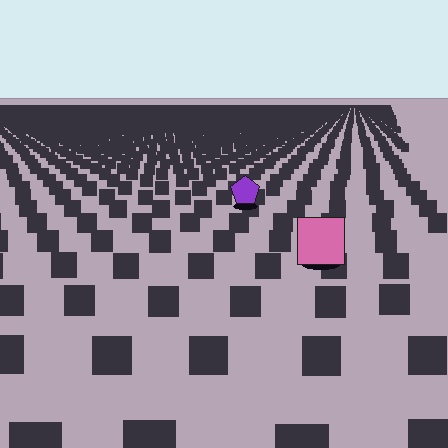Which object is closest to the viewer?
The pink square is closest. The texture marks near it are larger and more spread out.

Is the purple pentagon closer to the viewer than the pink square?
No. The pink square is closer — you can tell from the texture gradient: the ground texture is coarser near it.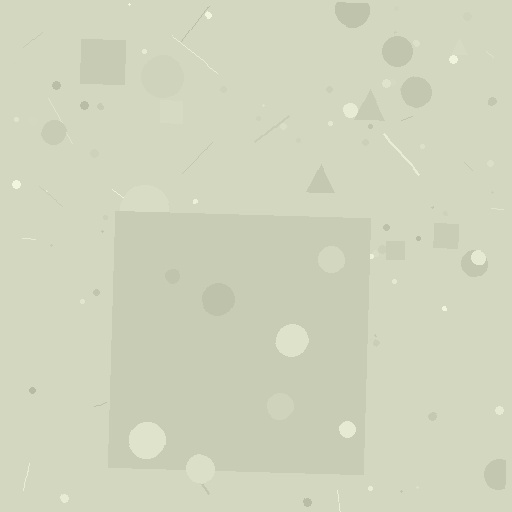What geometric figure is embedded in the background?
A square is embedded in the background.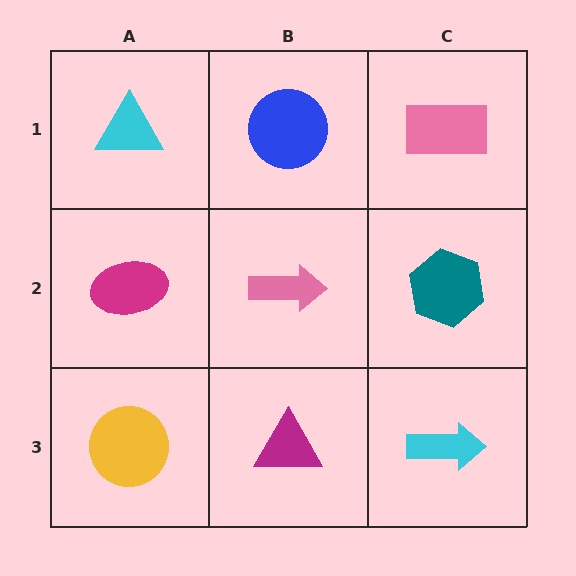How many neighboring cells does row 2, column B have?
4.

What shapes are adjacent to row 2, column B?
A blue circle (row 1, column B), a magenta triangle (row 3, column B), a magenta ellipse (row 2, column A), a teal hexagon (row 2, column C).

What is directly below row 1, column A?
A magenta ellipse.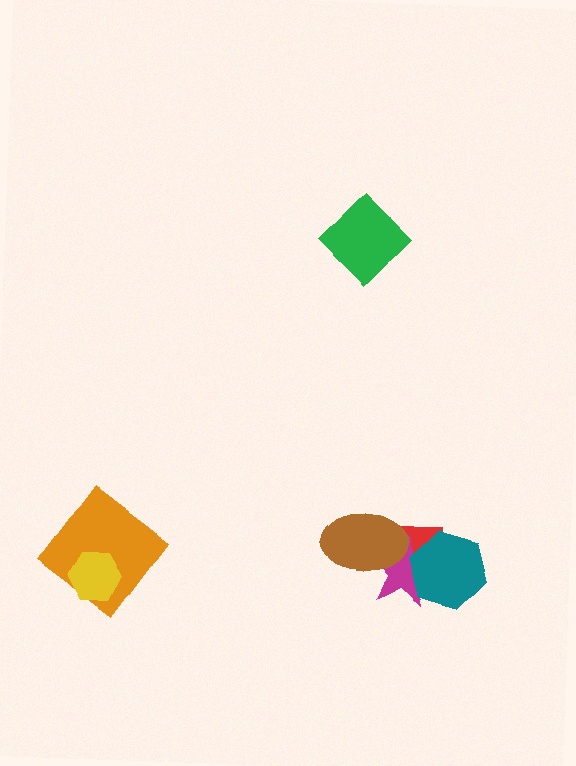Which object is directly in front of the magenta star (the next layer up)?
The brown ellipse is directly in front of the magenta star.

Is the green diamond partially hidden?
No, no other shape covers it.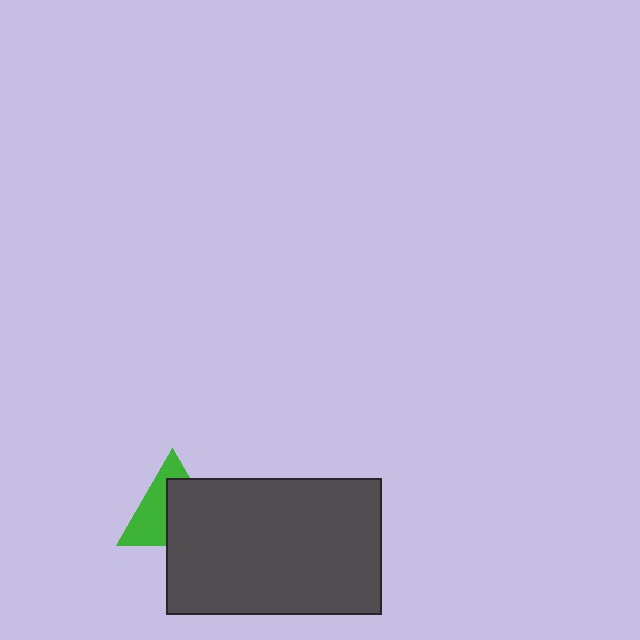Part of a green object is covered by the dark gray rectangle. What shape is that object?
It is a triangle.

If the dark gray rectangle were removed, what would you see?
You would see the complete green triangle.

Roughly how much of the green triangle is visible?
About half of it is visible (roughly 46%).